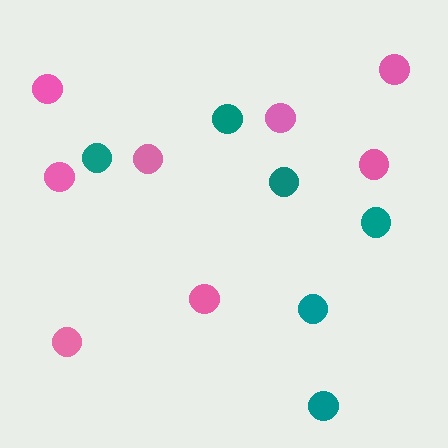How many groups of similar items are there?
There are 2 groups: one group of teal circles (6) and one group of pink circles (8).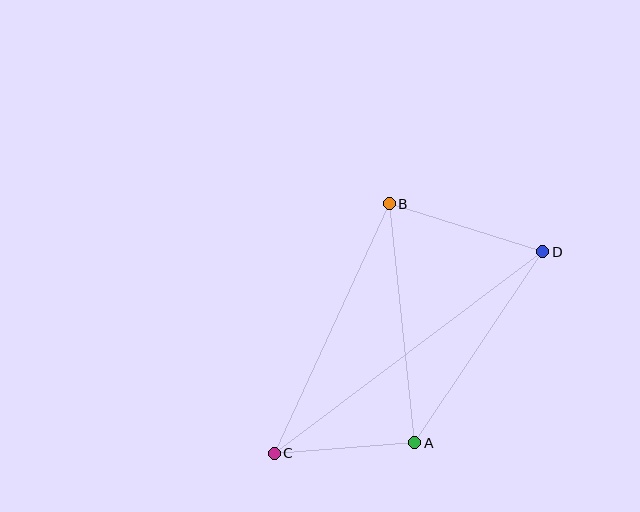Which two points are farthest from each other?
Points C and D are farthest from each other.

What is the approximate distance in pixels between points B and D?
The distance between B and D is approximately 161 pixels.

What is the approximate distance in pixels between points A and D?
The distance between A and D is approximately 230 pixels.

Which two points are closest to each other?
Points A and C are closest to each other.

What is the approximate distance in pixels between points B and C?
The distance between B and C is approximately 275 pixels.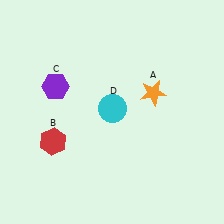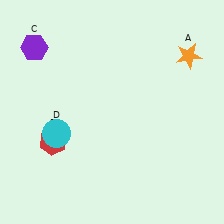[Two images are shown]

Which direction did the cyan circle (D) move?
The cyan circle (D) moved left.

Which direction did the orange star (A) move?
The orange star (A) moved up.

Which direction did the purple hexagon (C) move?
The purple hexagon (C) moved up.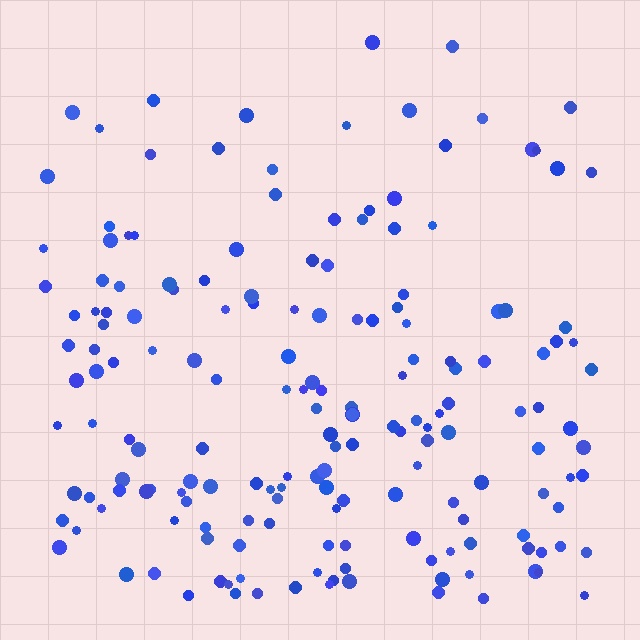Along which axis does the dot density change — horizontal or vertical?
Vertical.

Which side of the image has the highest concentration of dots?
The bottom.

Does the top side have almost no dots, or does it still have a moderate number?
Still a moderate number, just noticeably fewer than the bottom.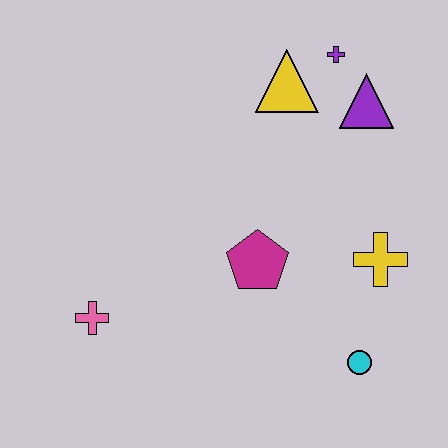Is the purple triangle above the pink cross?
Yes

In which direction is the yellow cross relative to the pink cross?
The yellow cross is to the right of the pink cross.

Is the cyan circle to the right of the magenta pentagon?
Yes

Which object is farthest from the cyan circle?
The purple cross is farthest from the cyan circle.